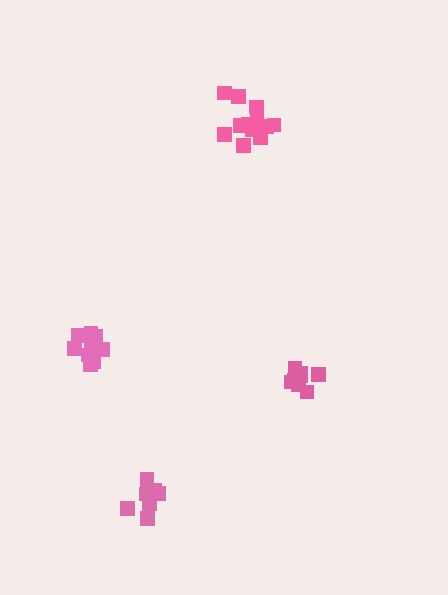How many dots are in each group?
Group 1: 10 dots, Group 2: 7 dots, Group 3: 13 dots, Group 4: 10 dots (40 total).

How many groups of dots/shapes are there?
There are 4 groups.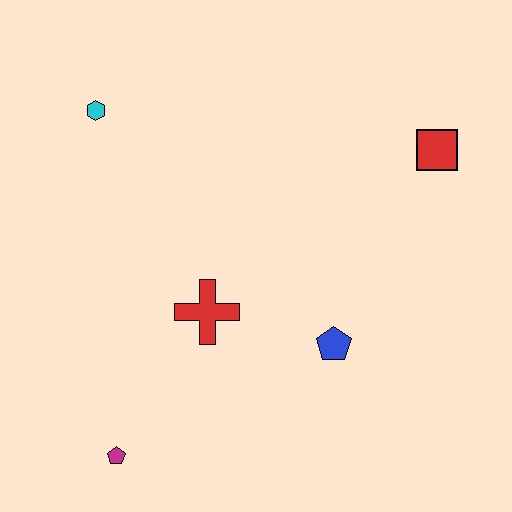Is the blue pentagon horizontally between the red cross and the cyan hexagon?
No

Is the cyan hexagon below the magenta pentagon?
No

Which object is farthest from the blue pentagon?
The cyan hexagon is farthest from the blue pentagon.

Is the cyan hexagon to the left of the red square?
Yes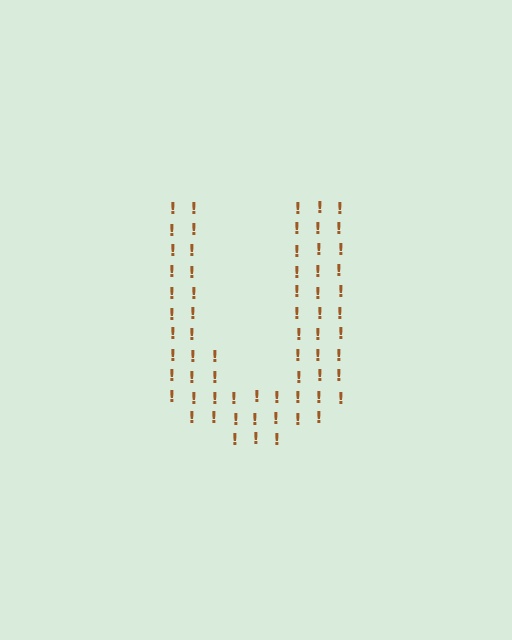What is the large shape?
The large shape is the letter U.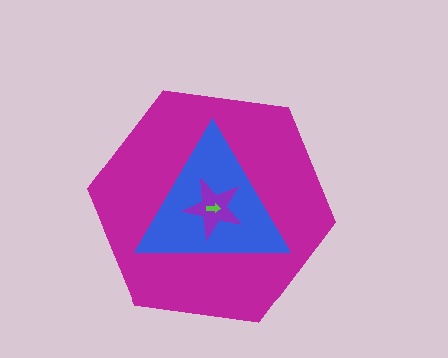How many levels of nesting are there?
4.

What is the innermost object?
The lime arrow.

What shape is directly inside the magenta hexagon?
The blue triangle.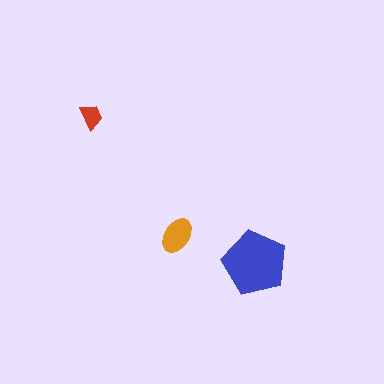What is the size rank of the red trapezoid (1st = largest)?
3rd.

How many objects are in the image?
There are 3 objects in the image.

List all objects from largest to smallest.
The blue pentagon, the orange ellipse, the red trapezoid.